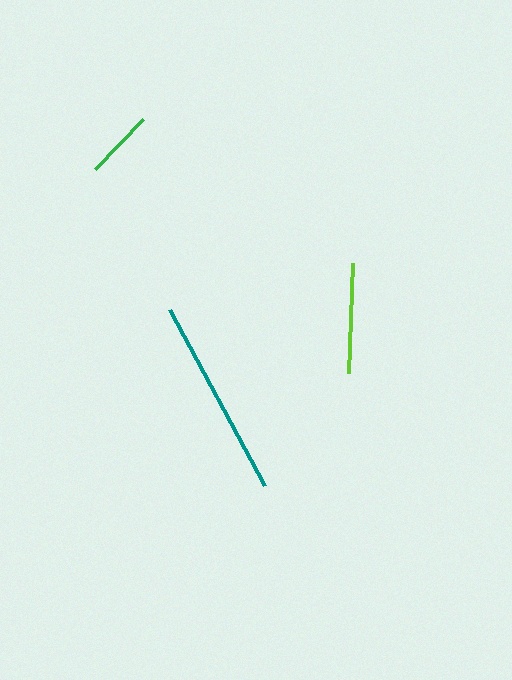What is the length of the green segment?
The green segment is approximately 69 pixels long.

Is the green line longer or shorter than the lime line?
The lime line is longer than the green line.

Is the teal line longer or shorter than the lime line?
The teal line is longer than the lime line.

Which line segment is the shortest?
The green line is the shortest at approximately 69 pixels.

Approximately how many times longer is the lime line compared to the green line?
The lime line is approximately 1.6 times the length of the green line.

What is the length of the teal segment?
The teal segment is approximately 200 pixels long.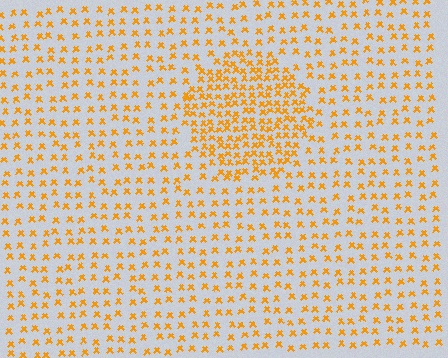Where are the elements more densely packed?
The elements are more densely packed inside the circle boundary.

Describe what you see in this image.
The image contains small orange elements arranged at two different densities. A circle-shaped region is visible where the elements are more densely packed than the surrounding area.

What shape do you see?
I see a circle.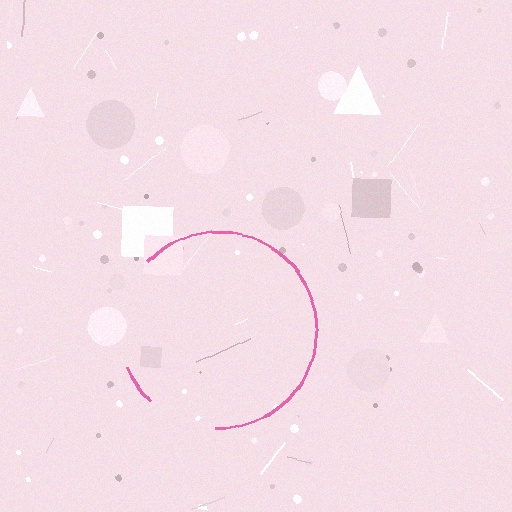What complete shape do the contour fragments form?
The contour fragments form a circle.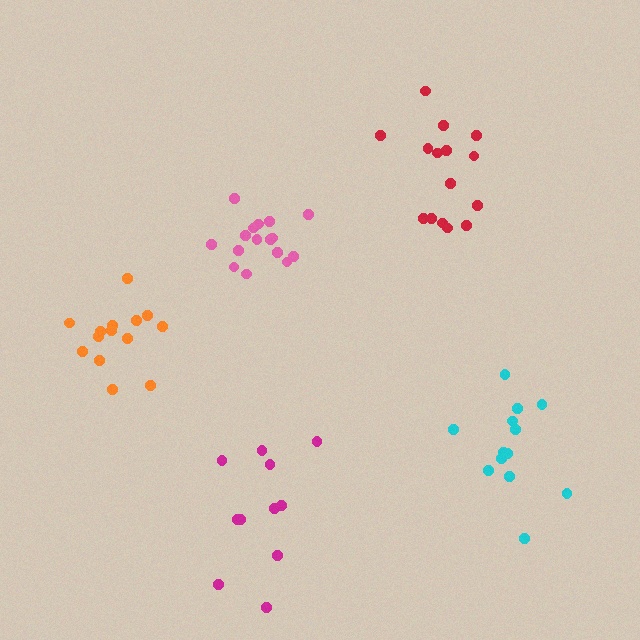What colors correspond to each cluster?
The clusters are colored: red, orange, magenta, cyan, pink.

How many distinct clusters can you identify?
There are 5 distinct clusters.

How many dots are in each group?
Group 1: 15 dots, Group 2: 14 dots, Group 3: 11 dots, Group 4: 13 dots, Group 5: 16 dots (69 total).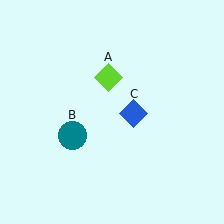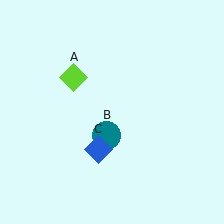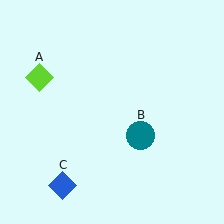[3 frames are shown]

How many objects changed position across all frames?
3 objects changed position: lime diamond (object A), teal circle (object B), blue diamond (object C).